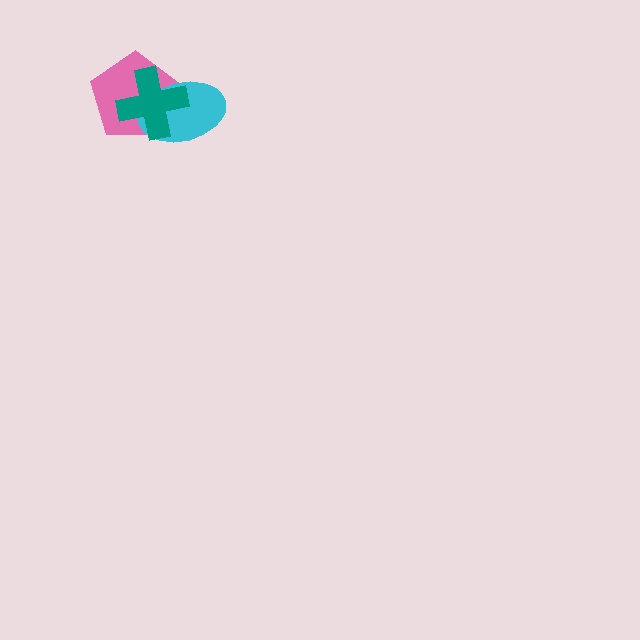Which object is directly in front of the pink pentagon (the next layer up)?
The cyan ellipse is directly in front of the pink pentagon.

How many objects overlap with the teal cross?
2 objects overlap with the teal cross.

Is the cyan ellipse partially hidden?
Yes, it is partially covered by another shape.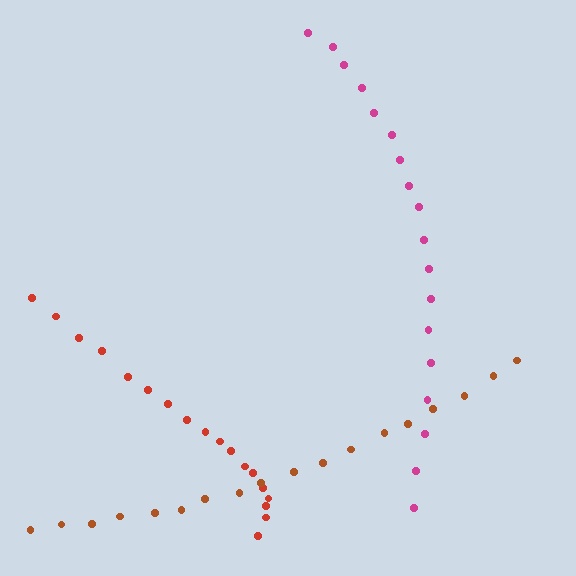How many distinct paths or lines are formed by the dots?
There are 3 distinct paths.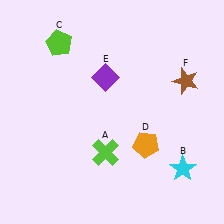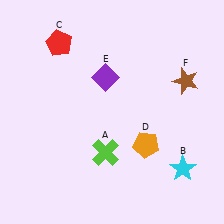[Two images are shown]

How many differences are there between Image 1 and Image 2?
There is 1 difference between the two images.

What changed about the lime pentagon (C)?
In Image 1, C is lime. In Image 2, it changed to red.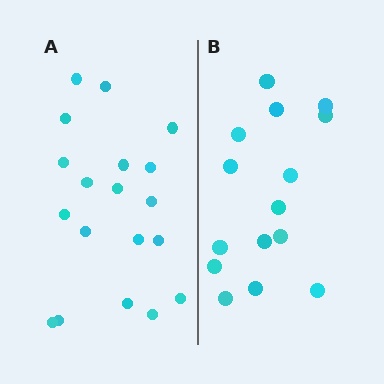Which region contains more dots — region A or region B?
Region A (the left region) has more dots.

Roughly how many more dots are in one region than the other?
Region A has about 4 more dots than region B.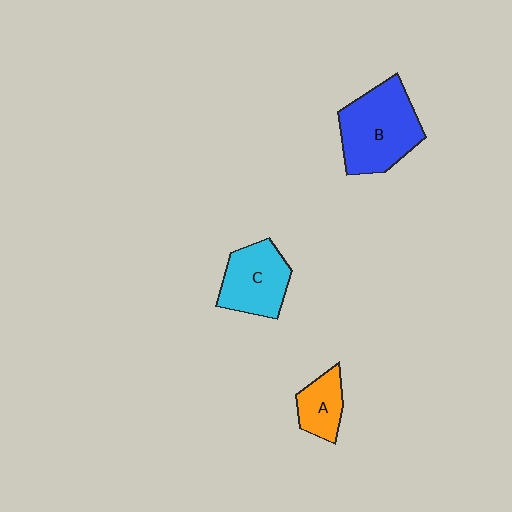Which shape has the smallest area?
Shape A (orange).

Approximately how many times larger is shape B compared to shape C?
Approximately 1.4 times.